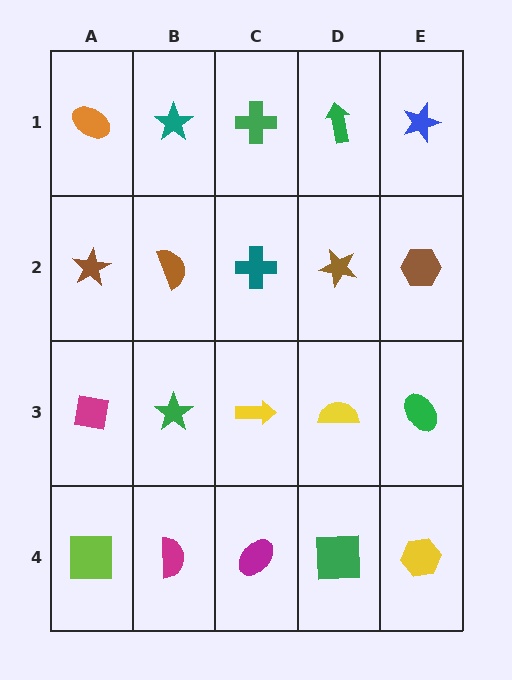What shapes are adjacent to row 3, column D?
A brown star (row 2, column D), a green square (row 4, column D), a yellow arrow (row 3, column C), a green ellipse (row 3, column E).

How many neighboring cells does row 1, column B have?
3.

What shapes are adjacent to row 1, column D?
A brown star (row 2, column D), a green cross (row 1, column C), a blue star (row 1, column E).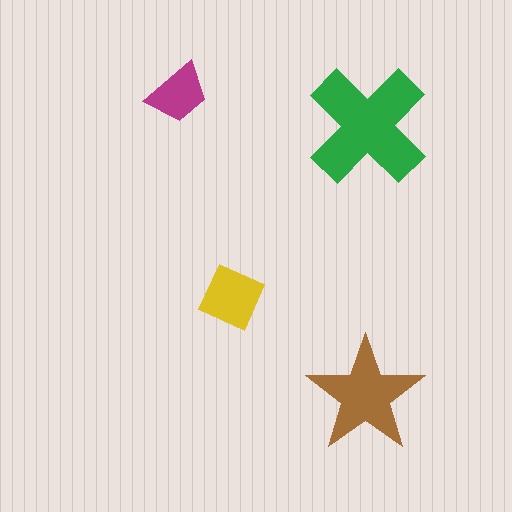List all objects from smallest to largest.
The magenta trapezoid, the yellow diamond, the brown star, the green cross.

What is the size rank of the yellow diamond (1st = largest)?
3rd.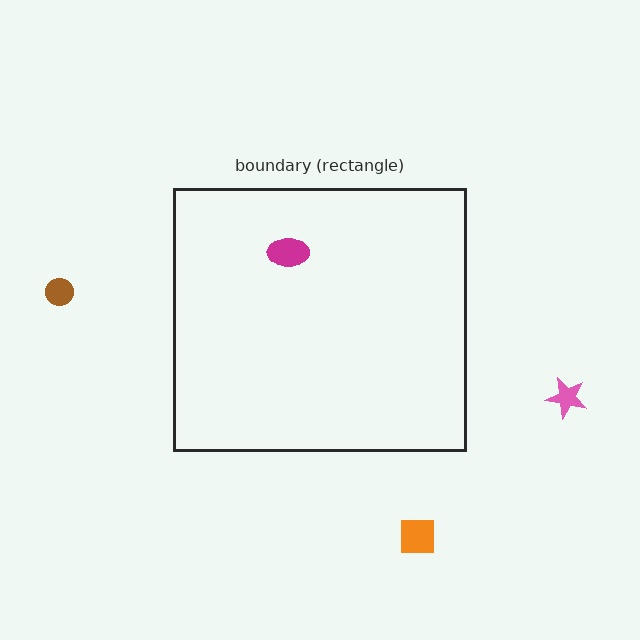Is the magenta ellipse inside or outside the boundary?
Inside.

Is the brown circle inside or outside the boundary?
Outside.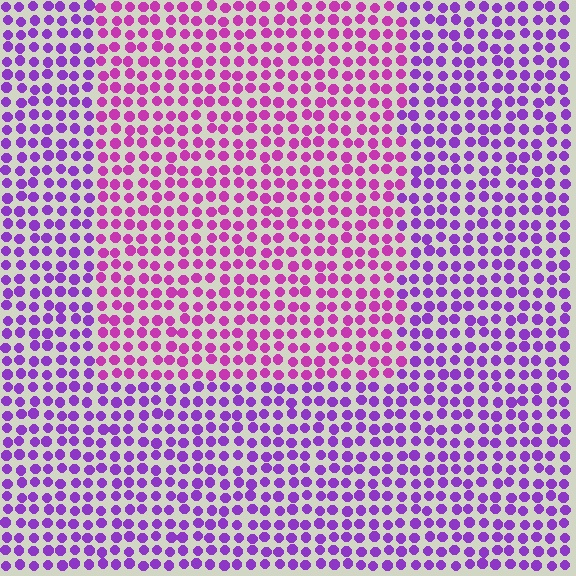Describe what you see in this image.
The image is filled with small purple elements in a uniform arrangement. A rectangle-shaped region is visible where the elements are tinted to a slightly different hue, forming a subtle color boundary.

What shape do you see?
I see a rectangle.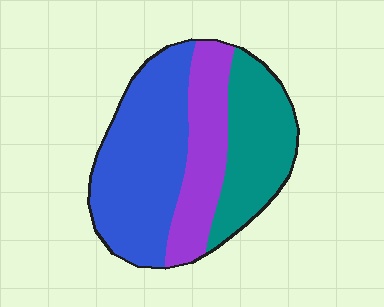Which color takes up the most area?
Blue, at roughly 45%.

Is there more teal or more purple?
Teal.